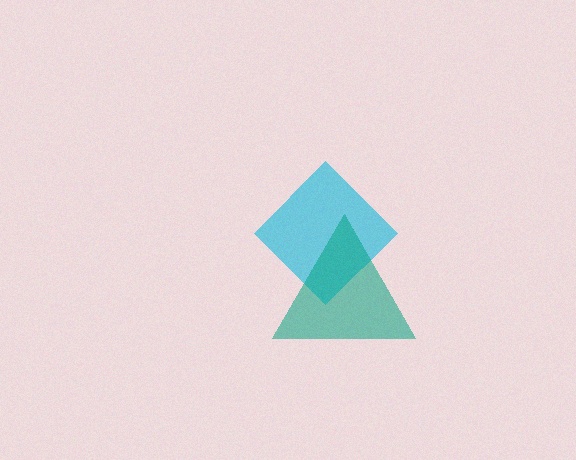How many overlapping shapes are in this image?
There are 2 overlapping shapes in the image.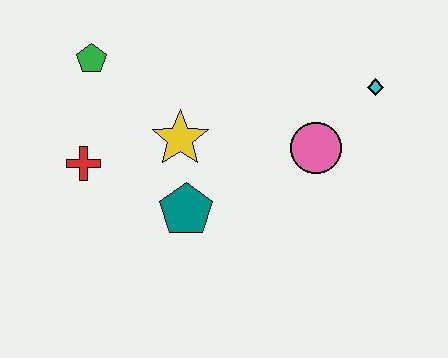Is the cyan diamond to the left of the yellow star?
No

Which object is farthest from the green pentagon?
The cyan diamond is farthest from the green pentagon.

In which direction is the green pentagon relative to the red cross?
The green pentagon is above the red cross.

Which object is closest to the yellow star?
The teal pentagon is closest to the yellow star.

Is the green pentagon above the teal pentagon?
Yes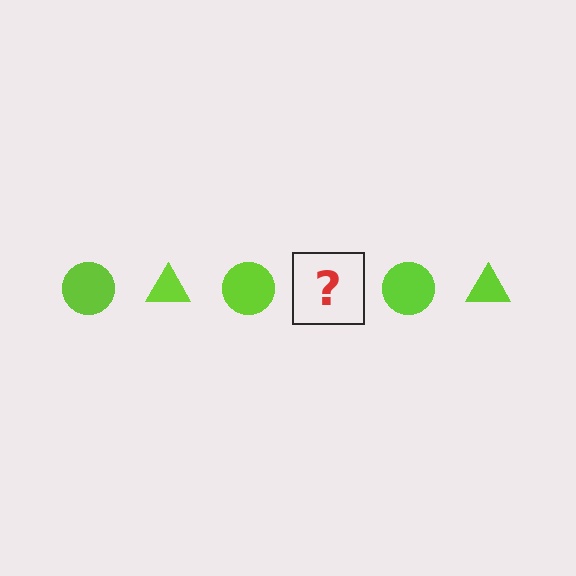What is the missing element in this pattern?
The missing element is a lime triangle.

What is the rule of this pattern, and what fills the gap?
The rule is that the pattern cycles through circle, triangle shapes in lime. The gap should be filled with a lime triangle.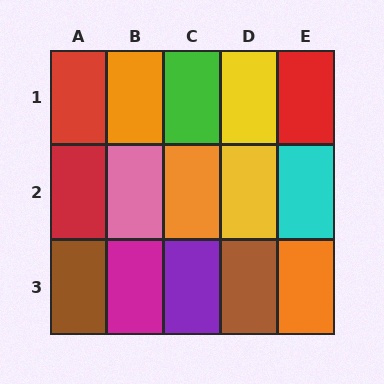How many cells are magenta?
1 cell is magenta.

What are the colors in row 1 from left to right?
Red, orange, green, yellow, red.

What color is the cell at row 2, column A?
Red.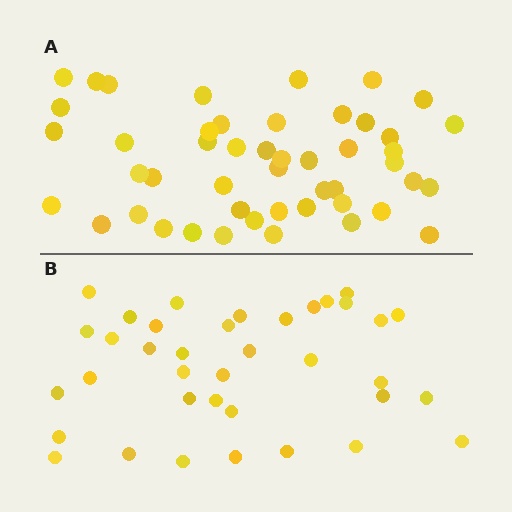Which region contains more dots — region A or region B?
Region A (the top region) has more dots.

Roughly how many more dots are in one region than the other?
Region A has roughly 12 or so more dots than region B.